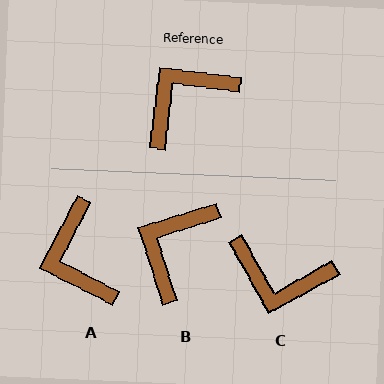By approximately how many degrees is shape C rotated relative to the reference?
Approximately 126 degrees counter-clockwise.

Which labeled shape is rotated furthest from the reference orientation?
C, about 126 degrees away.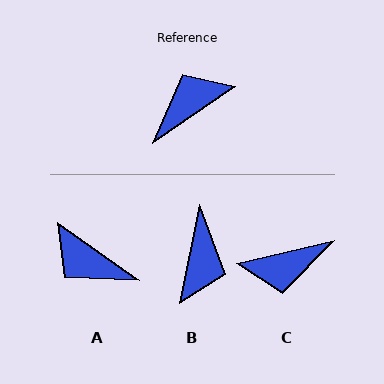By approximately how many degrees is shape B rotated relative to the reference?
Approximately 136 degrees clockwise.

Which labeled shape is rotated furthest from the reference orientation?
C, about 159 degrees away.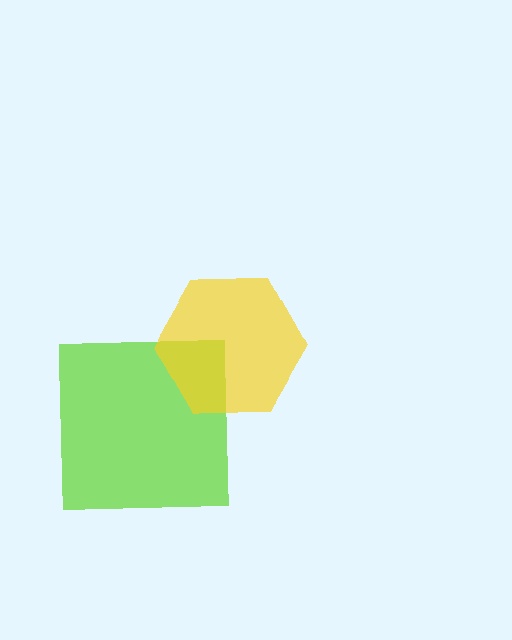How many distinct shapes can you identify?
There are 2 distinct shapes: a lime square, a yellow hexagon.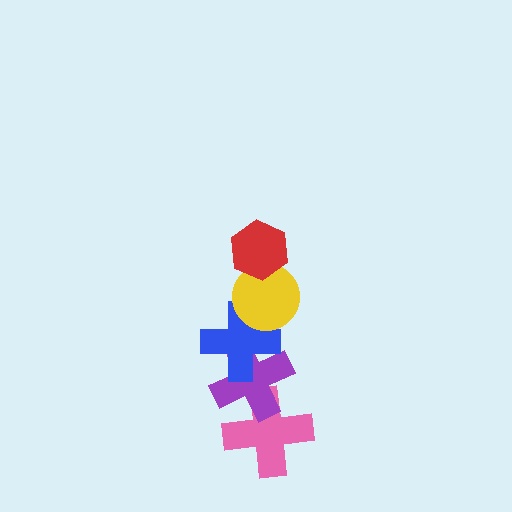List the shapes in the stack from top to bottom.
From top to bottom: the red hexagon, the yellow circle, the blue cross, the purple cross, the pink cross.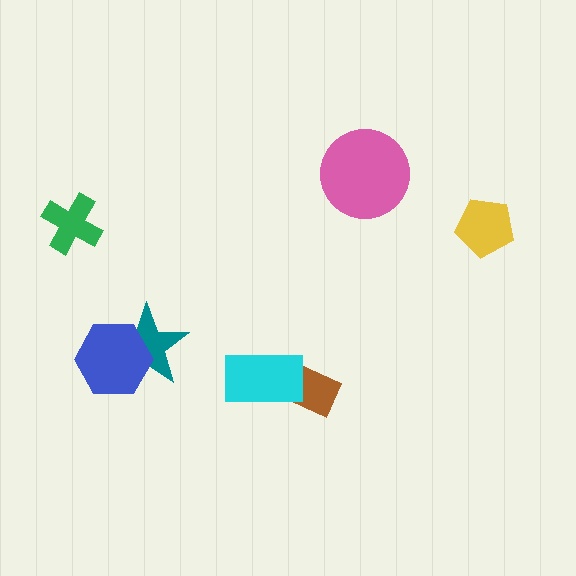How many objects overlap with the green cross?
0 objects overlap with the green cross.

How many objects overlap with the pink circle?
0 objects overlap with the pink circle.